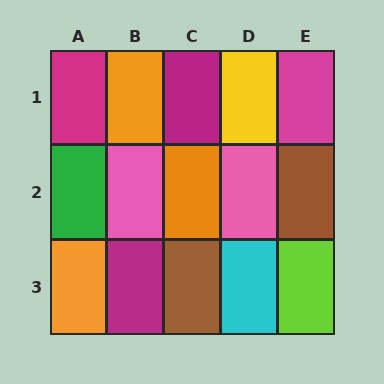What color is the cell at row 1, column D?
Yellow.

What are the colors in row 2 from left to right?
Green, pink, orange, pink, brown.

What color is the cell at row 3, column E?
Lime.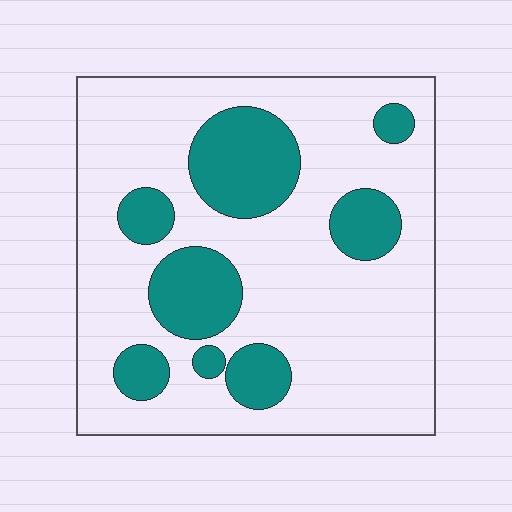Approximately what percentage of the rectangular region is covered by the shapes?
Approximately 25%.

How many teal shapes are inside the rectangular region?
8.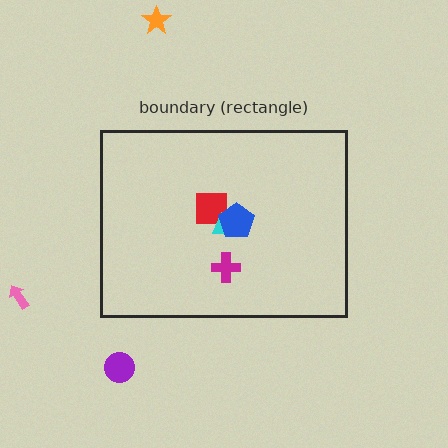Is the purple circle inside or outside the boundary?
Outside.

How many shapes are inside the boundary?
4 inside, 3 outside.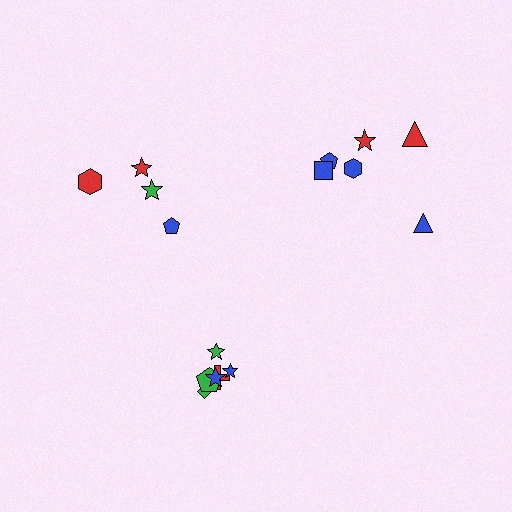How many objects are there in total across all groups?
There are 16 objects.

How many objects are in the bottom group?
There are 6 objects.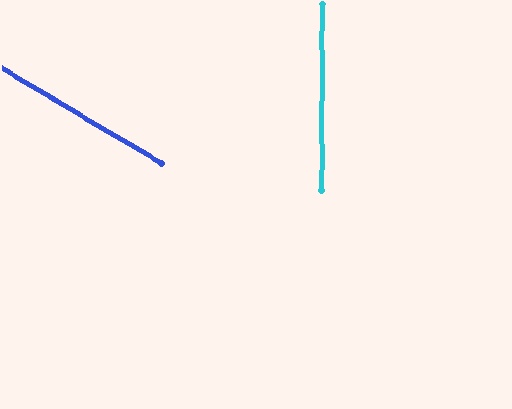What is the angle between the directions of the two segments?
Approximately 60 degrees.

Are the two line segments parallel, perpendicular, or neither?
Neither parallel nor perpendicular — they differ by about 60°.